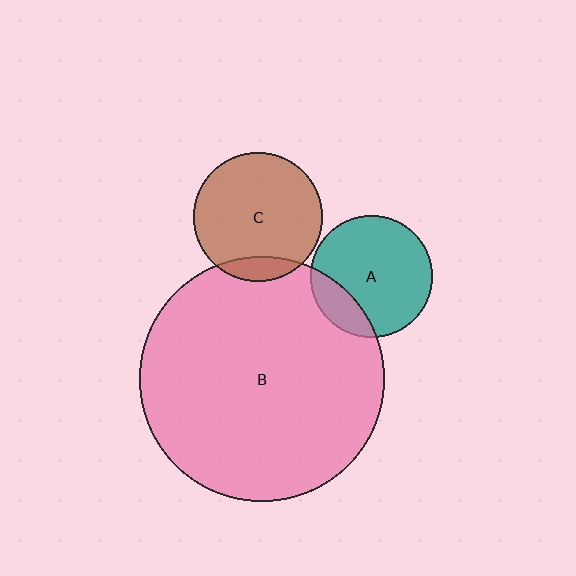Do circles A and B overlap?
Yes.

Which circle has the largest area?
Circle B (pink).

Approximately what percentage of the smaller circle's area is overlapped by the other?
Approximately 20%.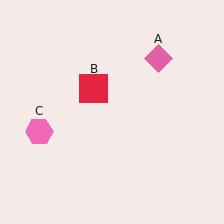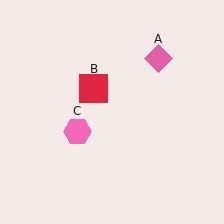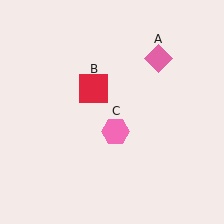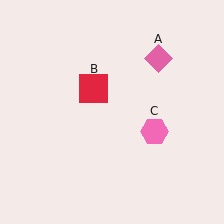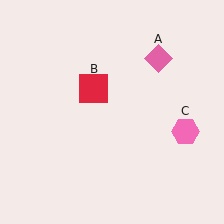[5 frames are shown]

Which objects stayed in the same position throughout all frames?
Pink diamond (object A) and red square (object B) remained stationary.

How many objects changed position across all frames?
1 object changed position: pink hexagon (object C).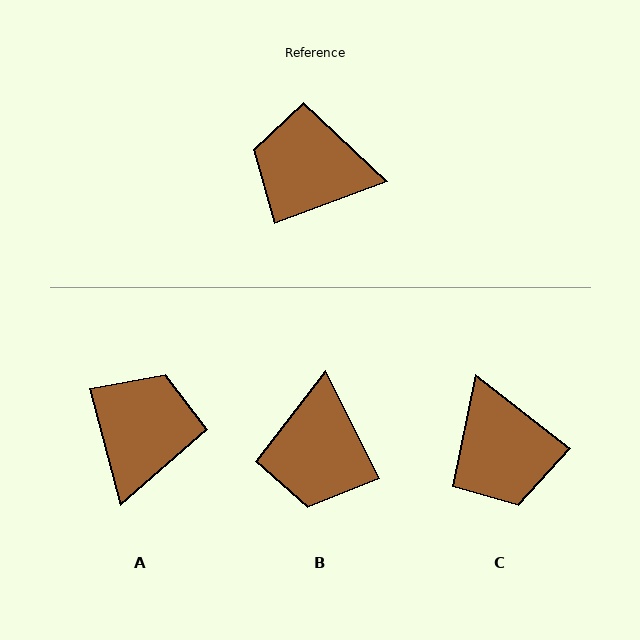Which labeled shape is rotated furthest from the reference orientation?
C, about 122 degrees away.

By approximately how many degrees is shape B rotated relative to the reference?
Approximately 96 degrees counter-clockwise.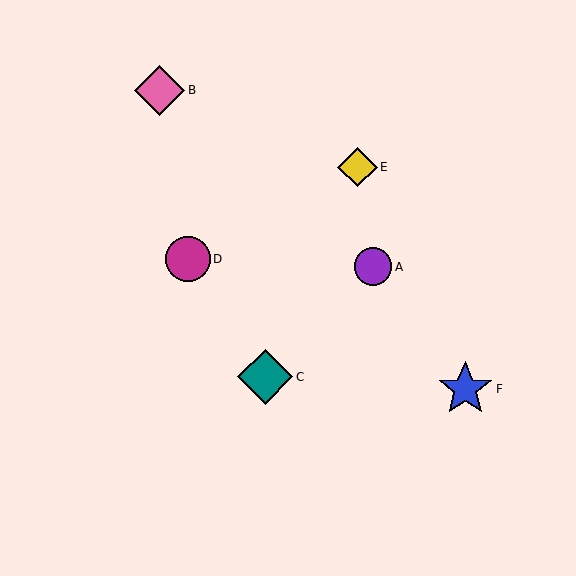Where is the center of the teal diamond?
The center of the teal diamond is at (265, 377).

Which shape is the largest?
The teal diamond (labeled C) is the largest.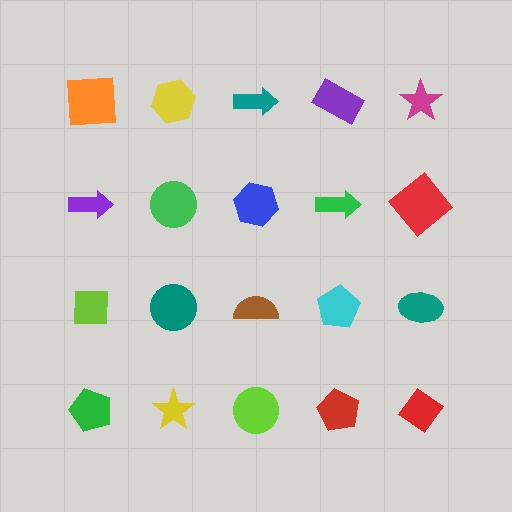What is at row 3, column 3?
A brown semicircle.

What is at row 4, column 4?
A red pentagon.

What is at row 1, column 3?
A teal arrow.